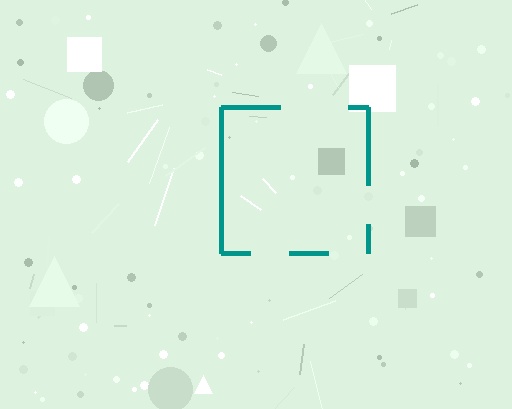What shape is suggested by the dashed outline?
The dashed outline suggests a square.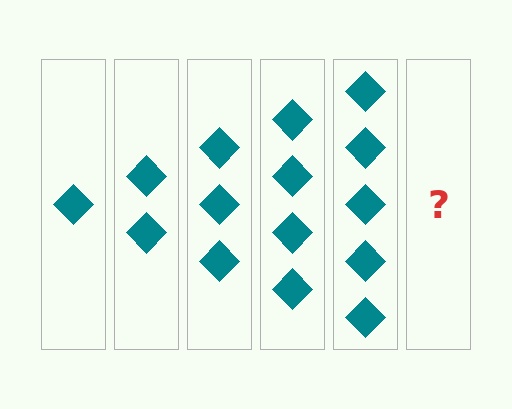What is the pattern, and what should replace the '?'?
The pattern is that each step adds one more diamond. The '?' should be 6 diamonds.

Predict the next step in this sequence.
The next step is 6 diamonds.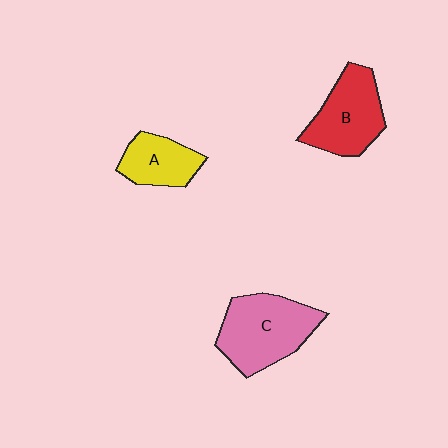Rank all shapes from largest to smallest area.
From largest to smallest: C (pink), B (red), A (yellow).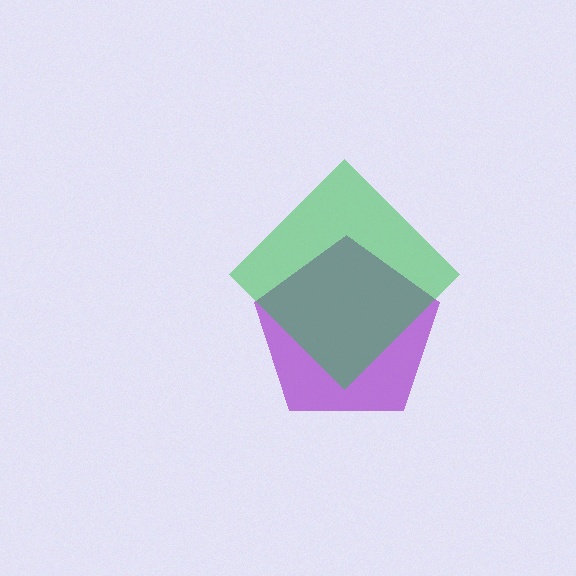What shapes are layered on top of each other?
The layered shapes are: a purple pentagon, a green diamond.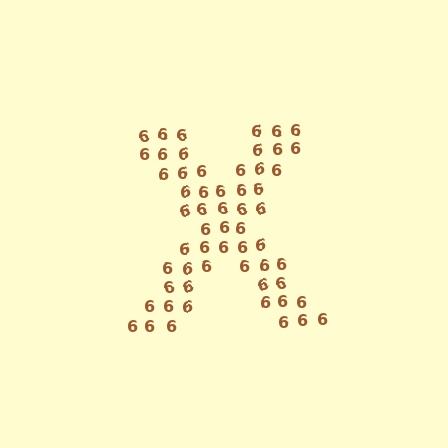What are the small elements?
The small elements are digit 6's.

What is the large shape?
The large shape is the letter X.